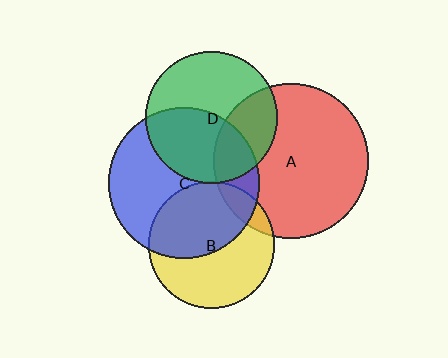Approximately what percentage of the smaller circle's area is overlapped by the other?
Approximately 10%.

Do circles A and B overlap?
Yes.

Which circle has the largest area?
Circle A (red).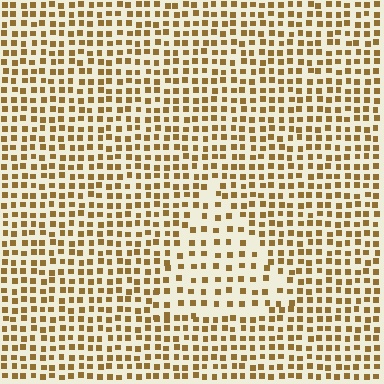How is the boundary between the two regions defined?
The boundary is defined by a change in element density (approximately 1.7x ratio). All elements are the same color, size, and shape.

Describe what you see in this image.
The image contains small brown elements arranged at two different densities. A triangle-shaped region is visible where the elements are less densely packed than the surrounding area.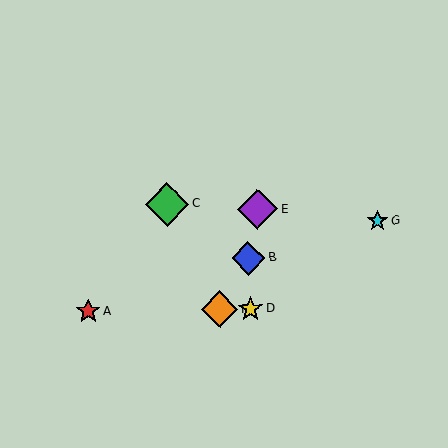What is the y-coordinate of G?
Object G is at y≈221.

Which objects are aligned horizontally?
Objects A, D, F are aligned horizontally.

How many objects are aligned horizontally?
3 objects (A, D, F) are aligned horizontally.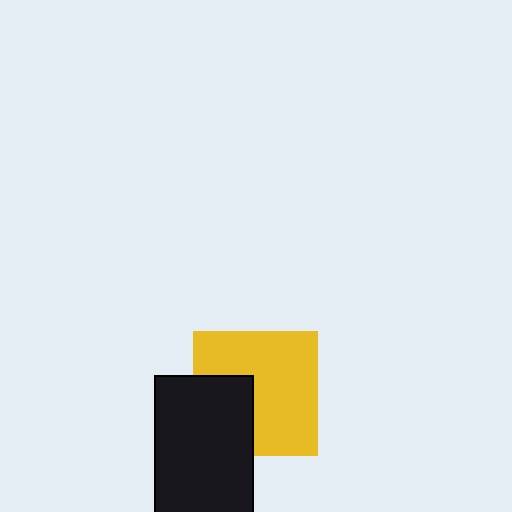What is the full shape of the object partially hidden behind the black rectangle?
The partially hidden object is a yellow square.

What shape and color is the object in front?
The object in front is a black rectangle.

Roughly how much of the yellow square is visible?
Most of it is visible (roughly 69%).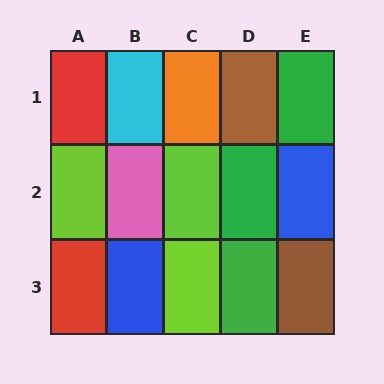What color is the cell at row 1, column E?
Green.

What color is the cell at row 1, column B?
Cyan.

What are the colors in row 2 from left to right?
Lime, pink, lime, green, blue.